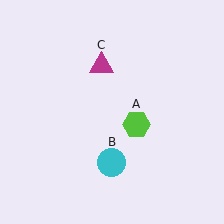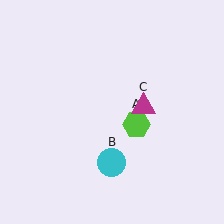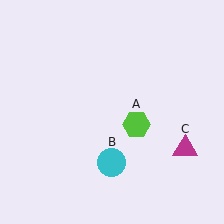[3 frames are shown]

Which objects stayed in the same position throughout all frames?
Lime hexagon (object A) and cyan circle (object B) remained stationary.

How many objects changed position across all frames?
1 object changed position: magenta triangle (object C).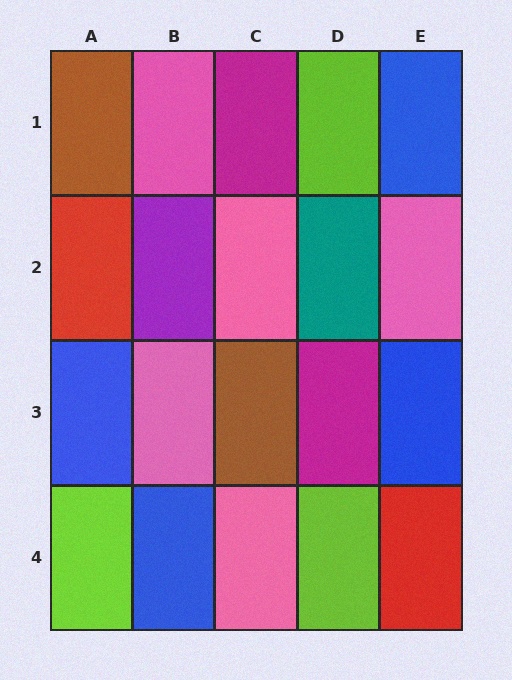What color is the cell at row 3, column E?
Blue.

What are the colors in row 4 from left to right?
Lime, blue, pink, lime, red.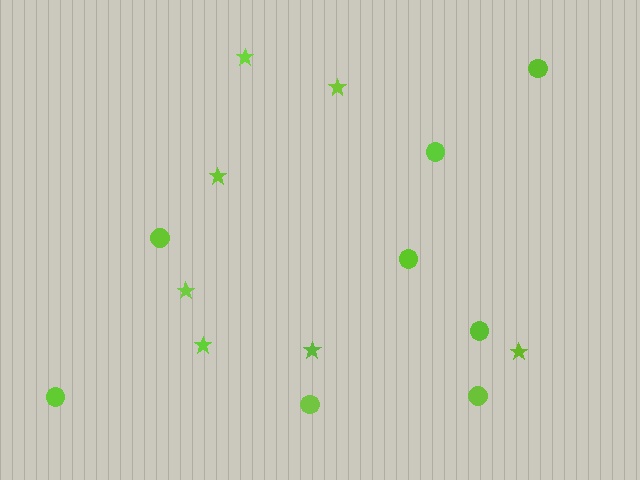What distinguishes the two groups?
There are 2 groups: one group of stars (7) and one group of circles (8).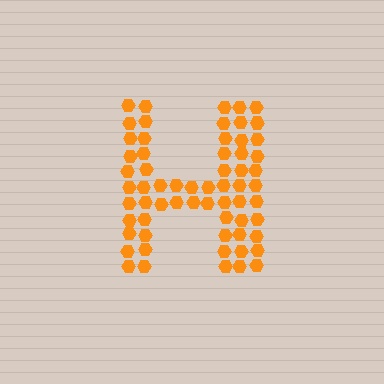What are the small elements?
The small elements are hexagons.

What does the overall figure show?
The overall figure shows the letter H.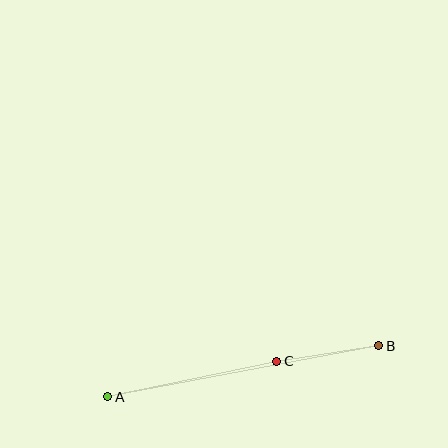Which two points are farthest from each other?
Points A and B are farthest from each other.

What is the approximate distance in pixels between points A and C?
The distance between A and C is approximately 173 pixels.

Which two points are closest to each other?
Points B and C are closest to each other.